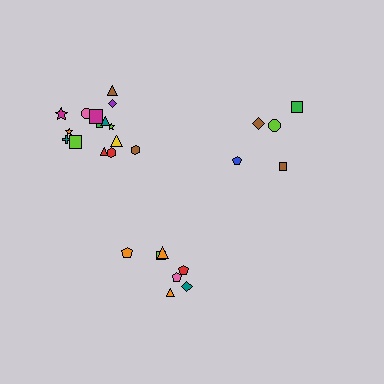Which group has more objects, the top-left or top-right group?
The top-left group.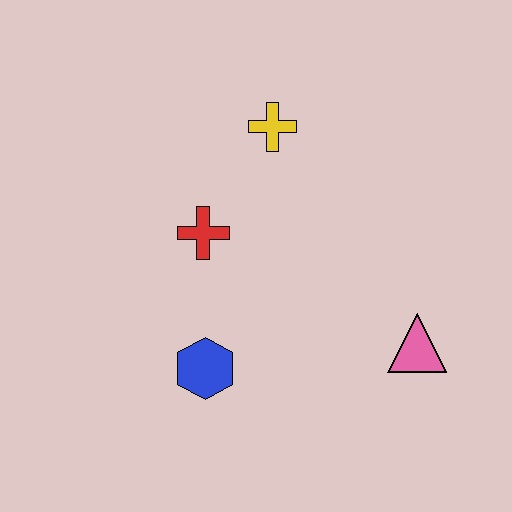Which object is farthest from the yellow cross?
The pink triangle is farthest from the yellow cross.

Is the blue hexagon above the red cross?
No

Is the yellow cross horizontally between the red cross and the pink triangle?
Yes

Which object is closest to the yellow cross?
The red cross is closest to the yellow cross.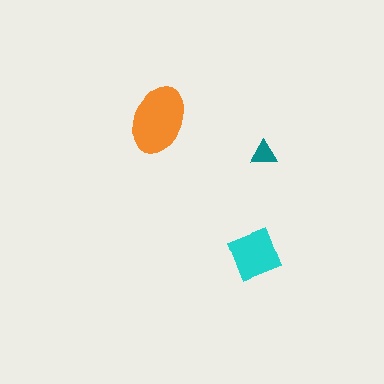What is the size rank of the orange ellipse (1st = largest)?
1st.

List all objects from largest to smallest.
The orange ellipse, the cyan diamond, the teal triangle.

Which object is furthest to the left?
The orange ellipse is leftmost.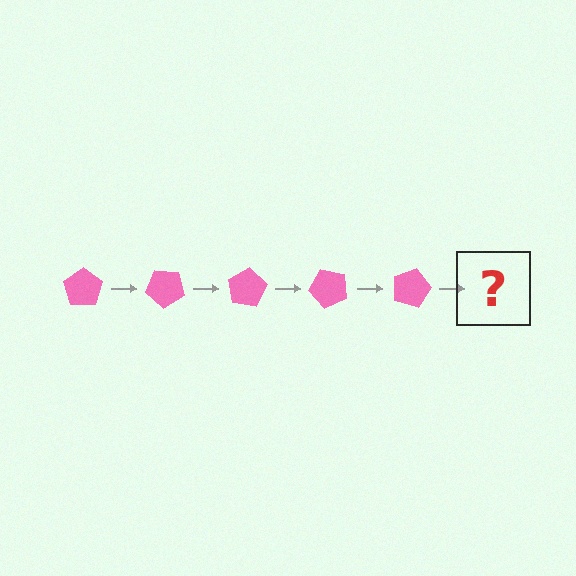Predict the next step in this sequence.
The next step is a pink pentagon rotated 200 degrees.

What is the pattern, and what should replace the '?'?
The pattern is that the pentagon rotates 40 degrees each step. The '?' should be a pink pentagon rotated 200 degrees.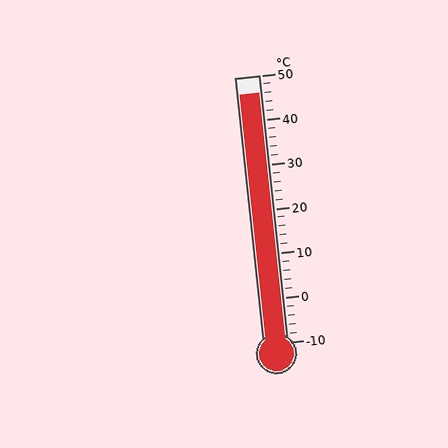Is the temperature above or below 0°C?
The temperature is above 0°C.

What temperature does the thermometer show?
The thermometer shows approximately 46°C.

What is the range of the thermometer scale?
The thermometer scale ranges from -10°C to 50°C.